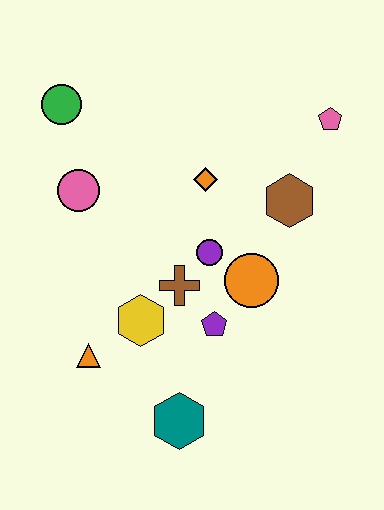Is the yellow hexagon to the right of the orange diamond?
No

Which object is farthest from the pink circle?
The pink pentagon is farthest from the pink circle.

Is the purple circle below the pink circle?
Yes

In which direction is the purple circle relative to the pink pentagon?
The purple circle is below the pink pentagon.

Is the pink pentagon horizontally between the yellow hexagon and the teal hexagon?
No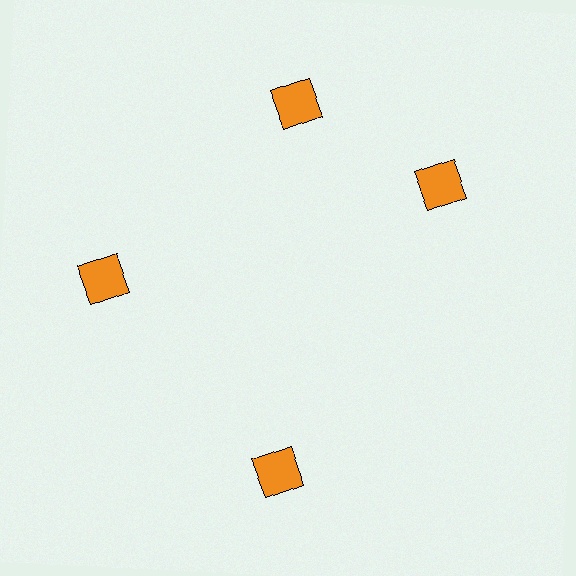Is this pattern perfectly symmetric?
No. The 4 orange squares are arranged in a ring, but one element near the 3 o'clock position is rotated out of alignment along the ring, breaking the 4-fold rotational symmetry.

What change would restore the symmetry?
The symmetry would be restored by rotating it back into even spacing with its neighbors so that all 4 squares sit at equal angles and equal distance from the center.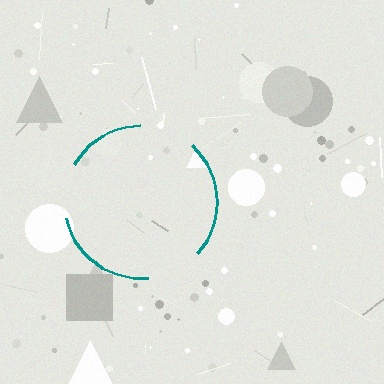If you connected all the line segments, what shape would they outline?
They would outline a circle.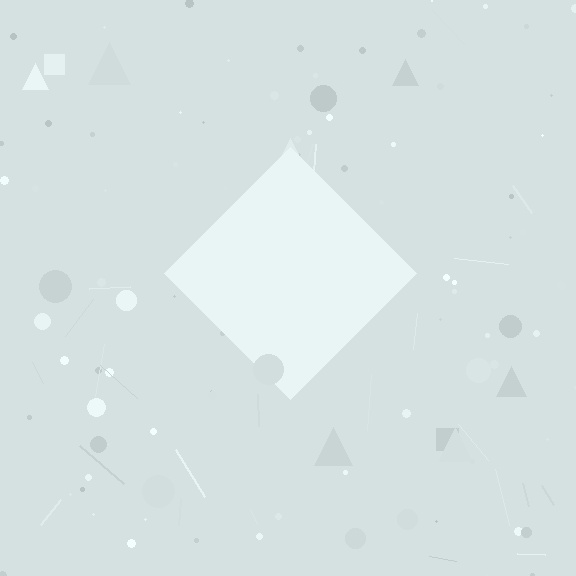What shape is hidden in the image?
A diamond is hidden in the image.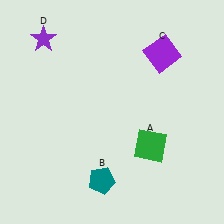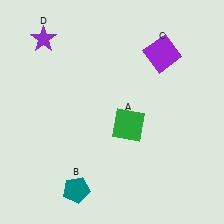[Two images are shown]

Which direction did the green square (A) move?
The green square (A) moved left.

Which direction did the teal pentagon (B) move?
The teal pentagon (B) moved left.